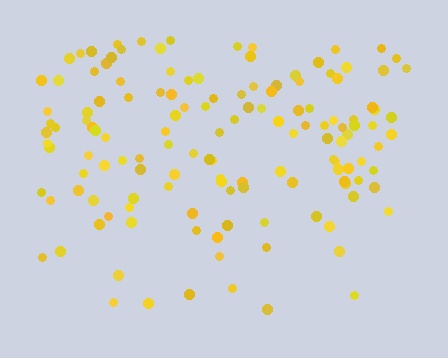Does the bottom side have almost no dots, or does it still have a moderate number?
Still a moderate number, just noticeably fewer than the top.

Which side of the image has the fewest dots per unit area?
The bottom.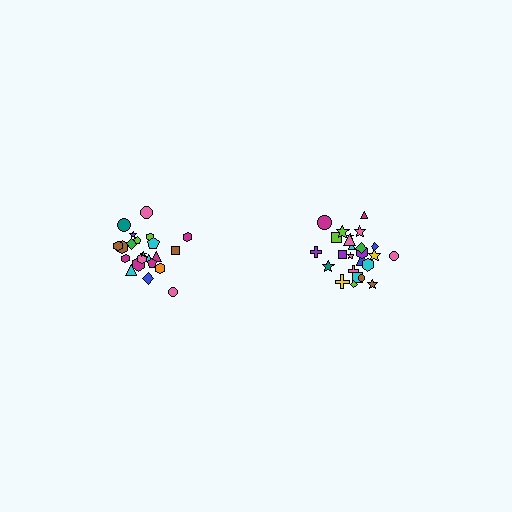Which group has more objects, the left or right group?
The right group.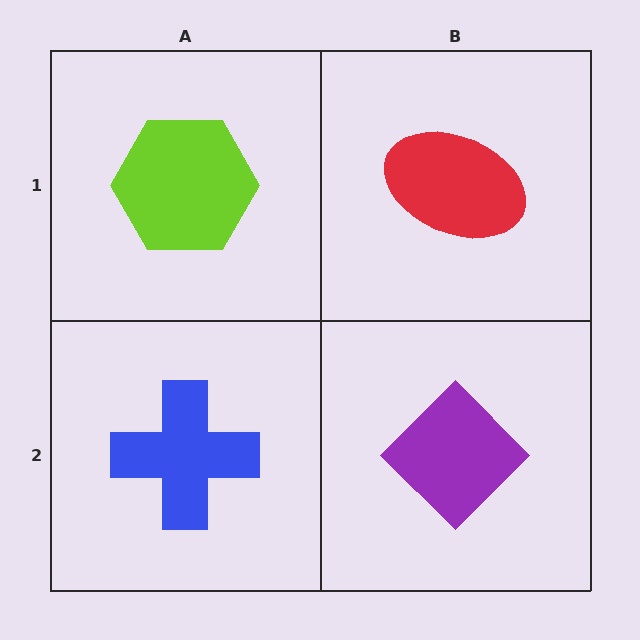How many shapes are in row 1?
2 shapes.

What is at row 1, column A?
A lime hexagon.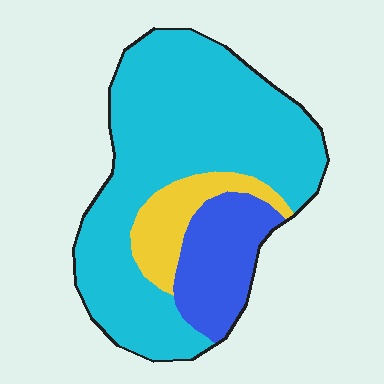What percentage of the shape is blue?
Blue covers around 20% of the shape.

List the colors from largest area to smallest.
From largest to smallest: cyan, blue, yellow.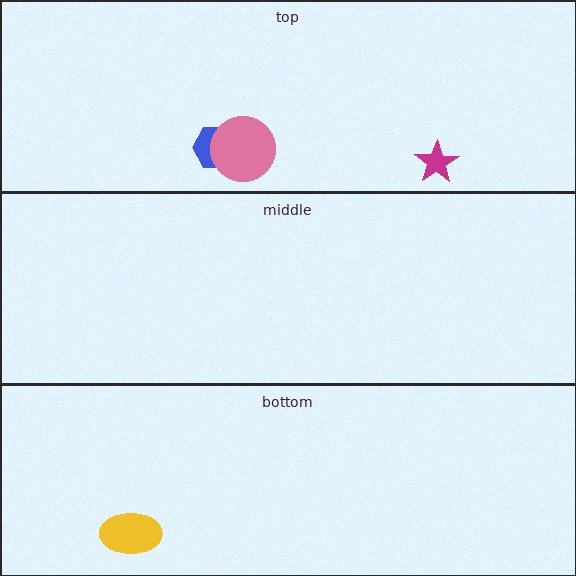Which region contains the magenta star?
The top region.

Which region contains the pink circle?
The top region.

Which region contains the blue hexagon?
The top region.